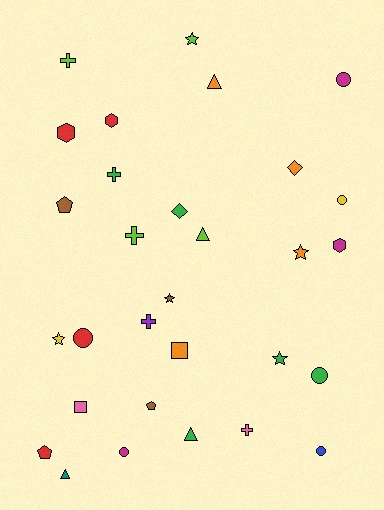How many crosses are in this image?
There are 5 crosses.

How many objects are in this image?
There are 30 objects.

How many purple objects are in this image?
There is 1 purple object.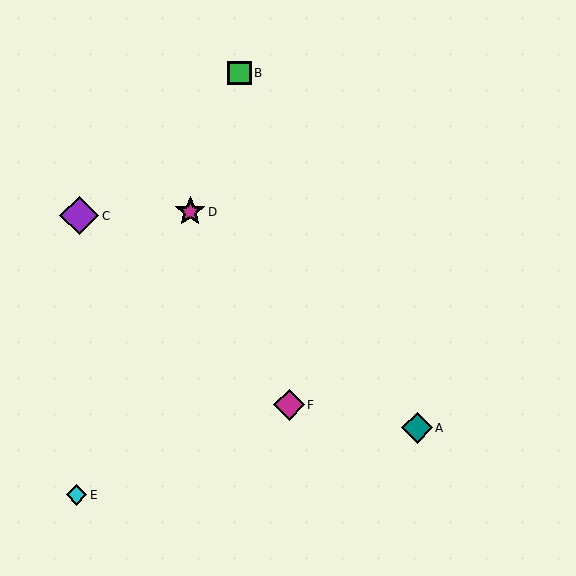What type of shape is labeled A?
Shape A is a teal diamond.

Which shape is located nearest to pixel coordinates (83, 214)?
The purple diamond (labeled C) at (79, 216) is nearest to that location.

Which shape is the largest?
The purple diamond (labeled C) is the largest.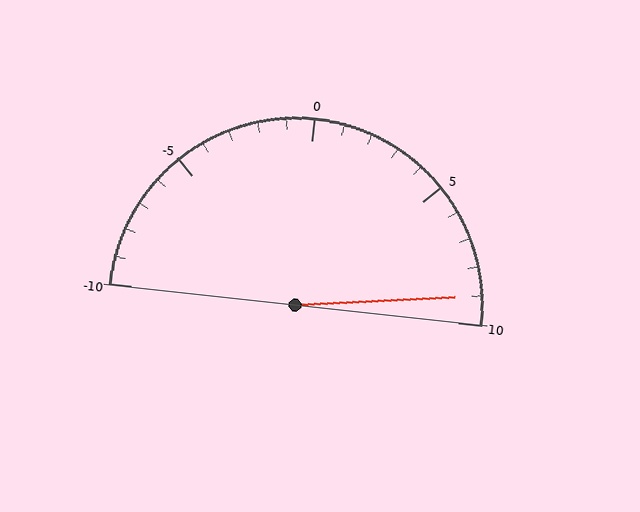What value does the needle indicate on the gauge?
The needle indicates approximately 9.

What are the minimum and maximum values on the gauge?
The gauge ranges from -10 to 10.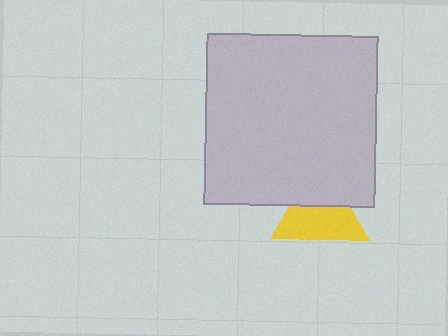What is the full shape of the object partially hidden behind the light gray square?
The partially hidden object is a yellow triangle.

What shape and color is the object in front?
The object in front is a light gray square.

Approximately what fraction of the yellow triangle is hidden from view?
Roughly 39% of the yellow triangle is hidden behind the light gray square.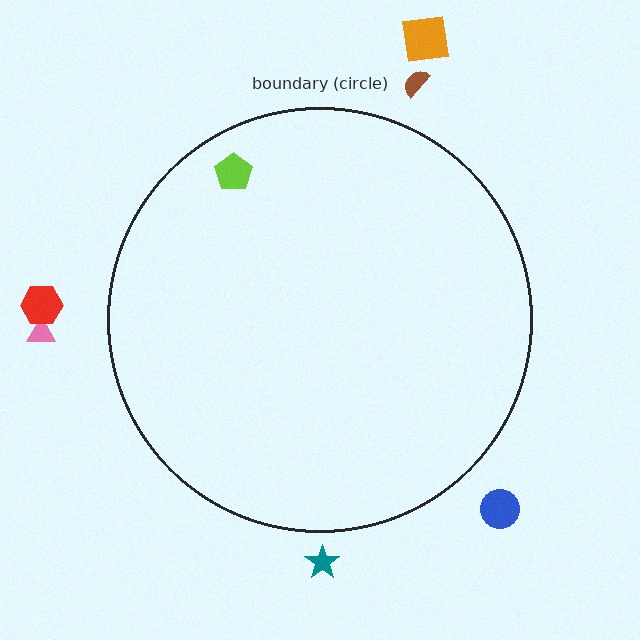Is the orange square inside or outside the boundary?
Outside.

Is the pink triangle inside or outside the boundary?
Outside.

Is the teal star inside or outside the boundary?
Outside.